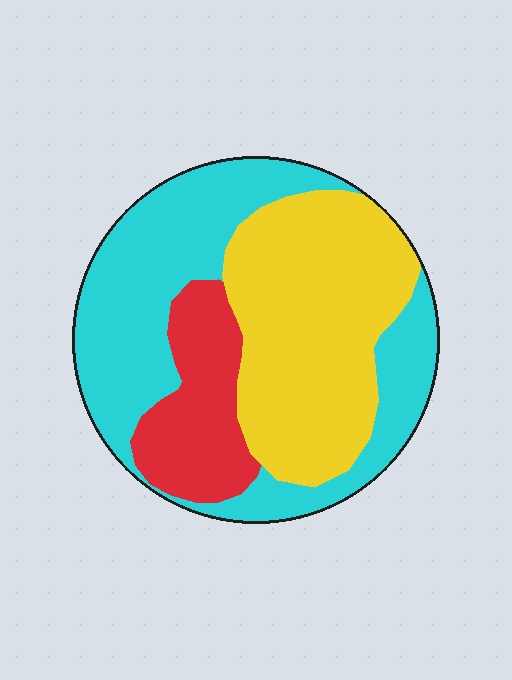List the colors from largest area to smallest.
From largest to smallest: cyan, yellow, red.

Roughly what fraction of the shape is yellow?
Yellow takes up about two fifths (2/5) of the shape.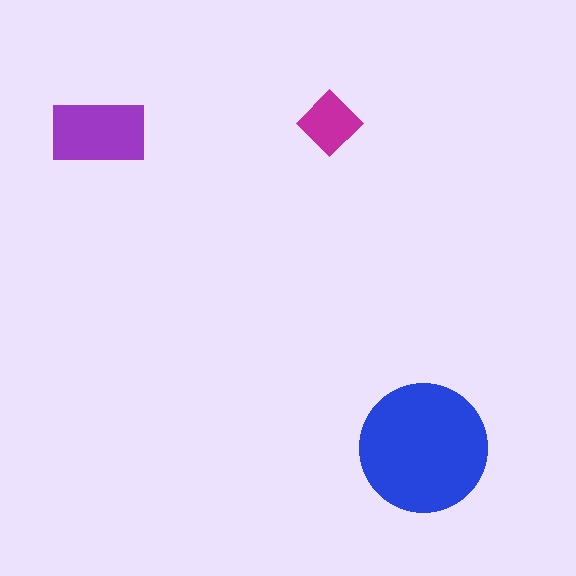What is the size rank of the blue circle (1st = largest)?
1st.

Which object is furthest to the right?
The blue circle is rightmost.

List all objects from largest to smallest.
The blue circle, the purple rectangle, the magenta diamond.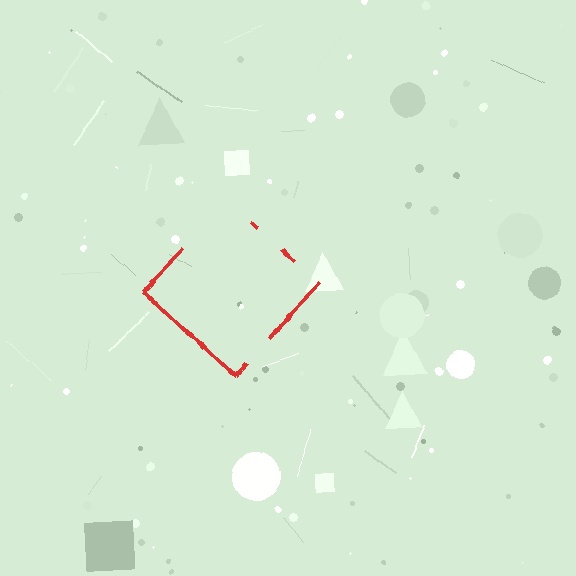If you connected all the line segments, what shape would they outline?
They would outline a diamond.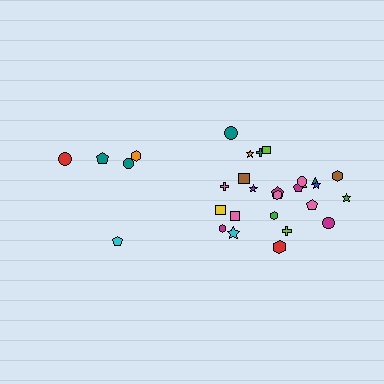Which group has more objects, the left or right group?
The right group.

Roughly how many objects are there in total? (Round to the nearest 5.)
Roughly 30 objects in total.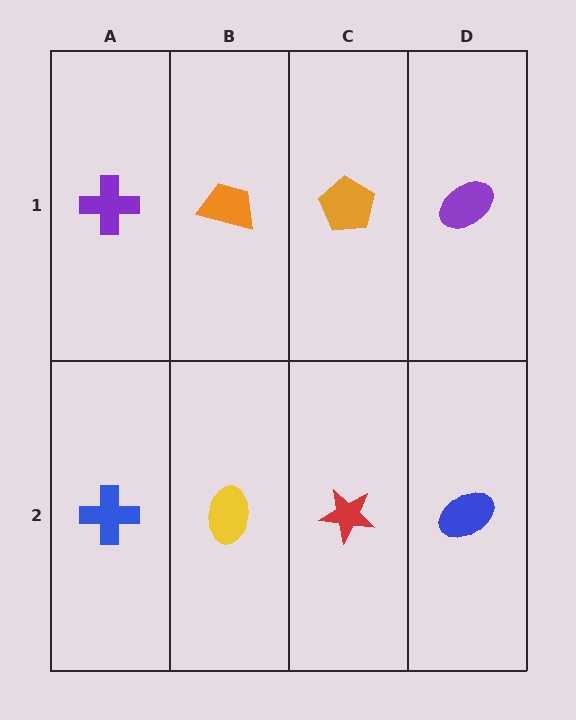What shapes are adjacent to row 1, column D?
A blue ellipse (row 2, column D), an orange pentagon (row 1, column C).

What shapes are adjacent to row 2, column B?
An orange trapezoid (row 1, column B), a blue cross (row 2, column A), a red star (row 2, column C).